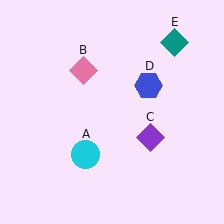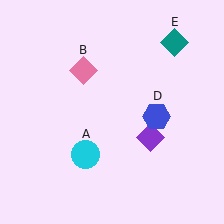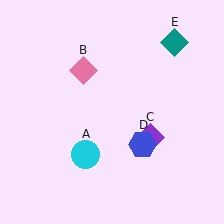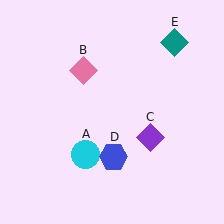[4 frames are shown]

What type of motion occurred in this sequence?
The blue hexagon (object D) rotated clockwise around the center of the scene.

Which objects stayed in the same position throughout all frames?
Cyan circle (object A) and pink diamond (object B) and purple diamond (object C) and teal diamond (object E) remained stationary.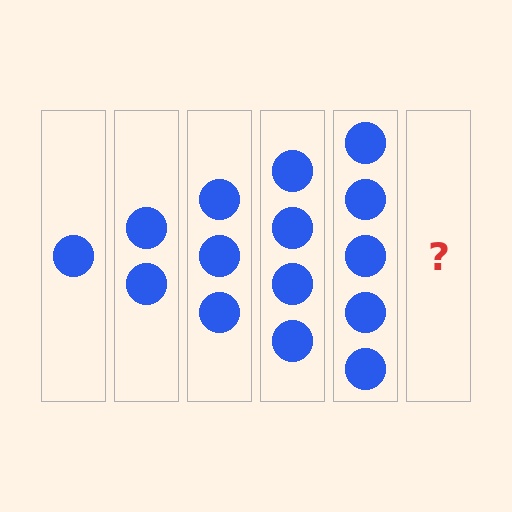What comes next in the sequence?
The next element should be 6 circles.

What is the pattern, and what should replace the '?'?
The pattern is that each step adds one more circle. The '?' should be 6 circles.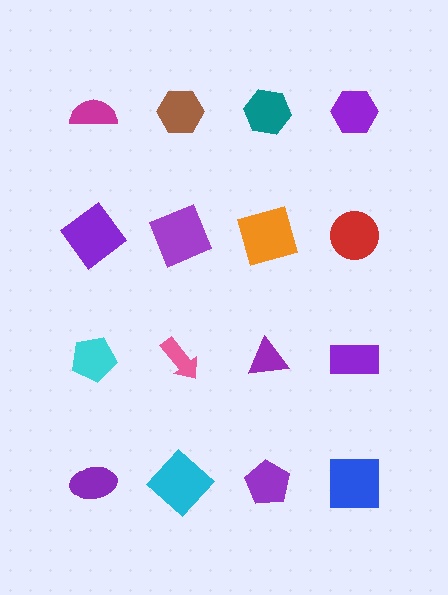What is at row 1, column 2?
A brown hexagon.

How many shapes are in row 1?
4 shapes.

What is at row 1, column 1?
A magenta semicircle.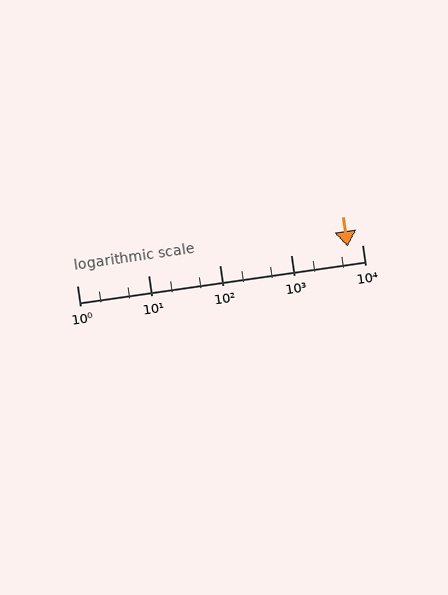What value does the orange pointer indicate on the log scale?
The pointer indicates approximately 6300.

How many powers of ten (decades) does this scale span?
The scale spans 4 decades, from 1 to 10000.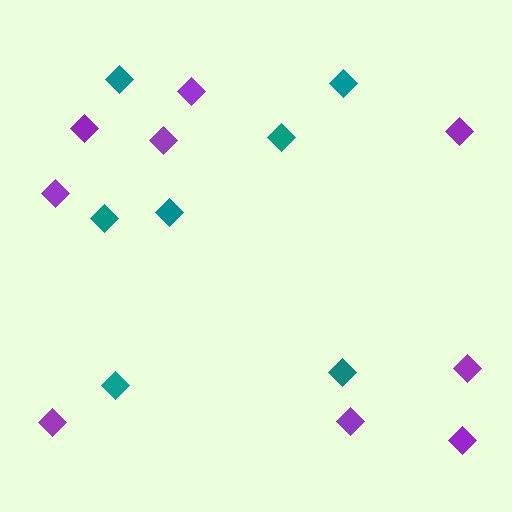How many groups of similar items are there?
There are 2 groups: one group of purple diamonds (9) and one group of teal diamonds (7).